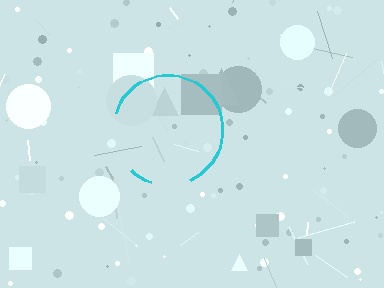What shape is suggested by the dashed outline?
The dashed outline suggests a circle.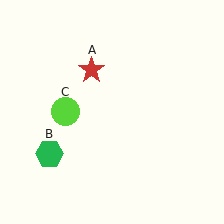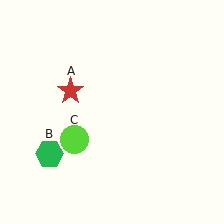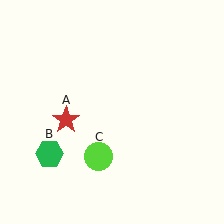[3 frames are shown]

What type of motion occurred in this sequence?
The red star (object A), lime circle (object C) rotated counterclockwise around the center of the scene.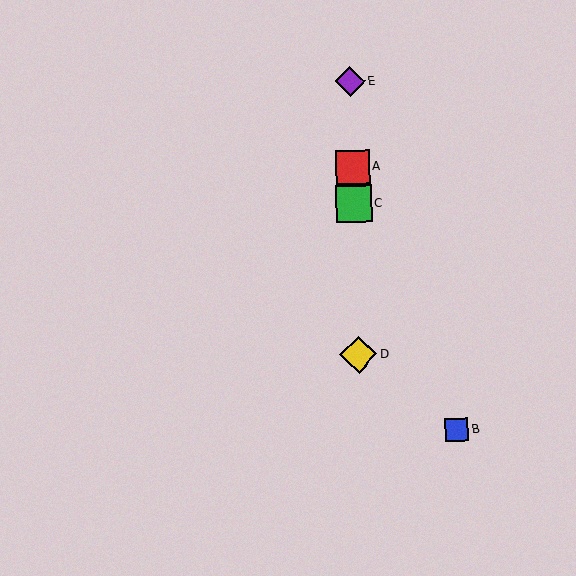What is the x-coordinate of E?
Object E is at x≈350.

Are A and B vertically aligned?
No, A is at x≈353 and B is at x≈457.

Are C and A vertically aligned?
Yes, both are at x≈354.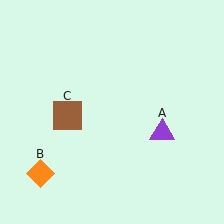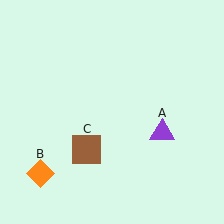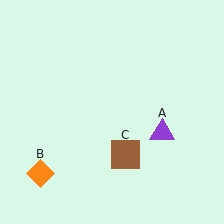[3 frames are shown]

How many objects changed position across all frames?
1 object changed position: brown square (object C).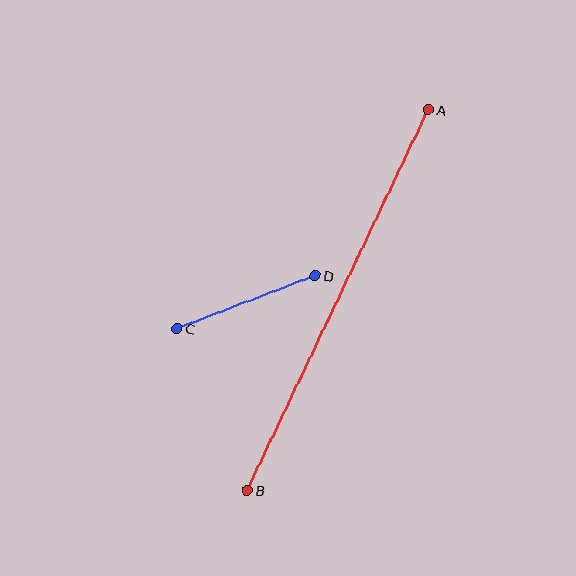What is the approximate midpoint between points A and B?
The midpoint is at approximately (338, 300) pixels.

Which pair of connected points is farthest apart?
Points A and B are farthest apart.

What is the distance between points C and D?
The distance is approximately 148 pixels.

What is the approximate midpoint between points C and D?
The midpoint is at approximately (246, 302) pixels.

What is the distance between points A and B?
The distance is approximately 422 pixels.